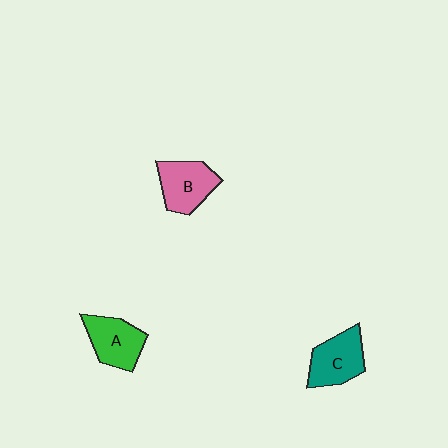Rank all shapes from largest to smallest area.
From largest to smallest: C (teal), B (pink), A (green).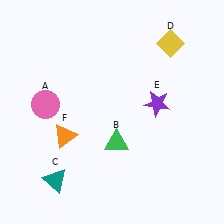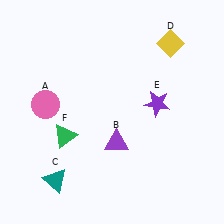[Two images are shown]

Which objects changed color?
B changed from green to purple. F changed from orange to green.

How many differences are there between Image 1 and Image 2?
There are 2 differences between the two images.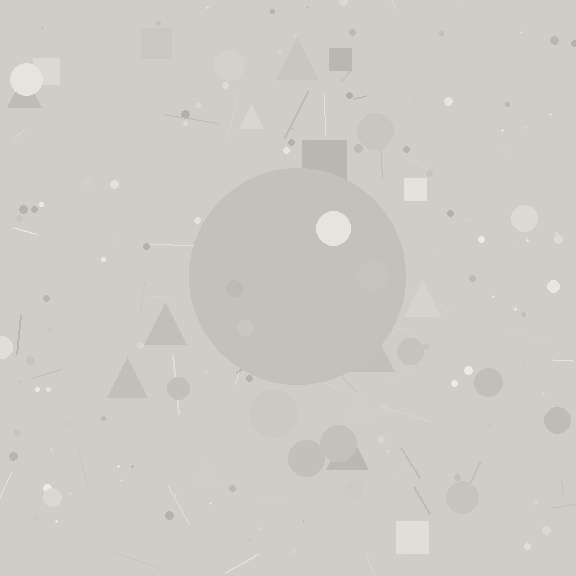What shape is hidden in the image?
A circle is hidden in the image.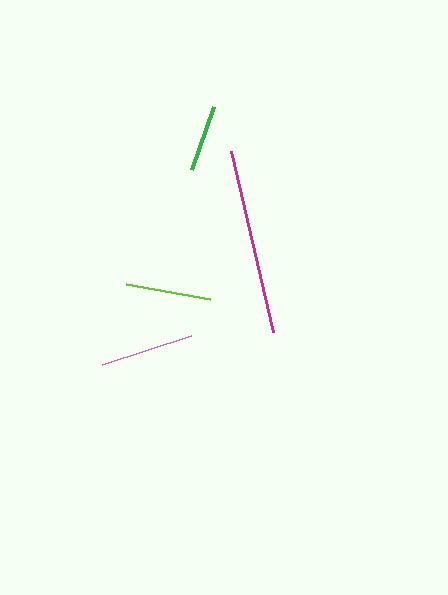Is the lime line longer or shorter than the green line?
The lime line is longer than the green line.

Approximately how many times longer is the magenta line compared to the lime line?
The magenta line is approximately 2.2 times the length of the lime line.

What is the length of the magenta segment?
The magenta segment is approximately 186 pixels long.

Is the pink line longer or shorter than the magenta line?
The magenta line is longer than the pink line.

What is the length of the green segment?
The green segment is approximately 67 pixels long.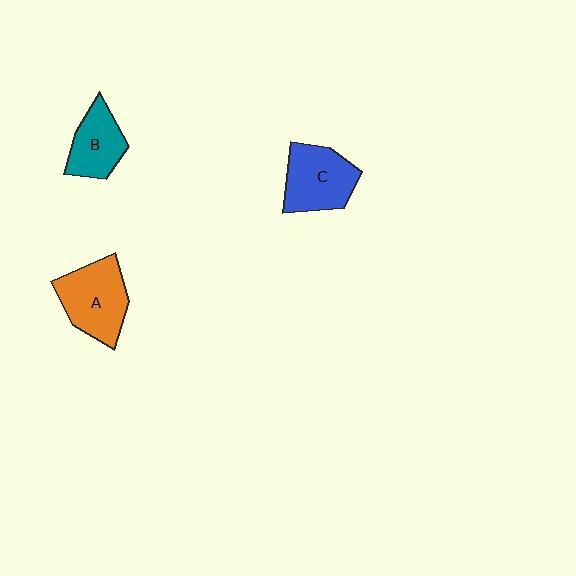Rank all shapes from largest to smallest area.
From largest to smallest: A (orange), C (blue), B (teal).